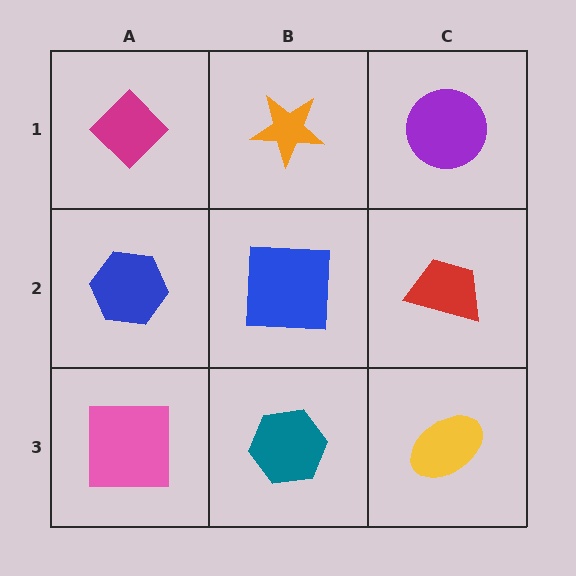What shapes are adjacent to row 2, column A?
A magenta diamond (row 1, column A), a pink square (row 3, column A), a blue square (row 2, column B).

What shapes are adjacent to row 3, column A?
A blue hexagon (row 2, column A), a teal hexagon (row 3, column B).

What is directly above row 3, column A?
A blue hexagon.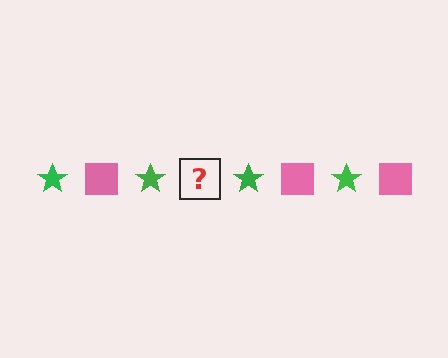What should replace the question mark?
The question mark should be replaced with a pink square.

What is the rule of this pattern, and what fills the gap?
The rule is that the pattern alternates between green star and pink square. The gap should be filled with a pink square.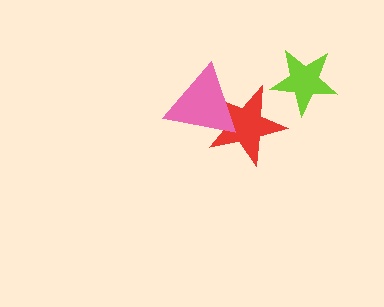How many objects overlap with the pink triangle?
1 object overlaps with the pink triangle.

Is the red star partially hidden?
Yes, it is partially covered by another shape.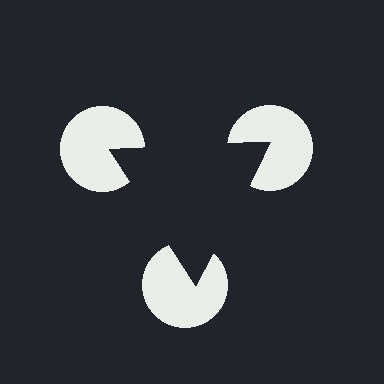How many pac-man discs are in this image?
There are 3 — one at each vertex of the illusory triangle.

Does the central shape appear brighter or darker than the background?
It typically appears slightly darker than the background, even though no actual brightness change is drawn.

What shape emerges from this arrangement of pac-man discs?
An illusory triangle — its edges are inferred from the aligned wedge cuts in the pac-man discs, not physically drawn.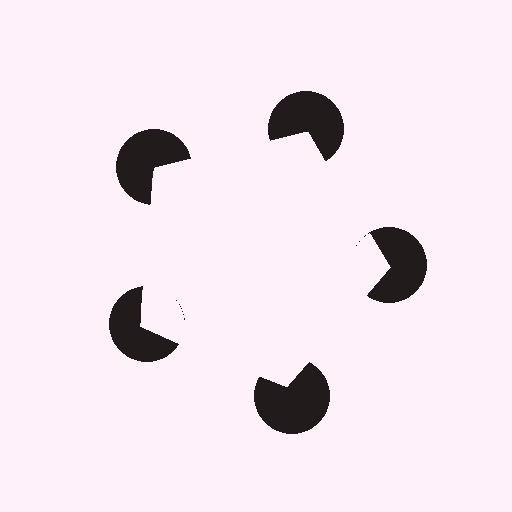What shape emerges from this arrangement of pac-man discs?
An illusory pentagon — its edges are inferred from the aligned wedge cuts in the pac-man discs, not physically drawn.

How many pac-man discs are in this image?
There are 5 — one at each vertex of the illusory pentagon.